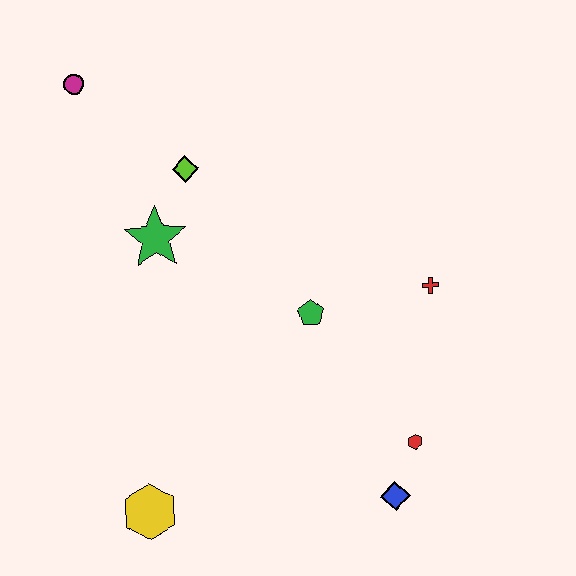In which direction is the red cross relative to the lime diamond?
The red cross is to the right of the lime diamond.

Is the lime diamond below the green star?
No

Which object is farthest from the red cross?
The magenta circle is farthest from the red cross.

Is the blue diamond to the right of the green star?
Yes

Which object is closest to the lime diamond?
The green star is closest to the lime diamond.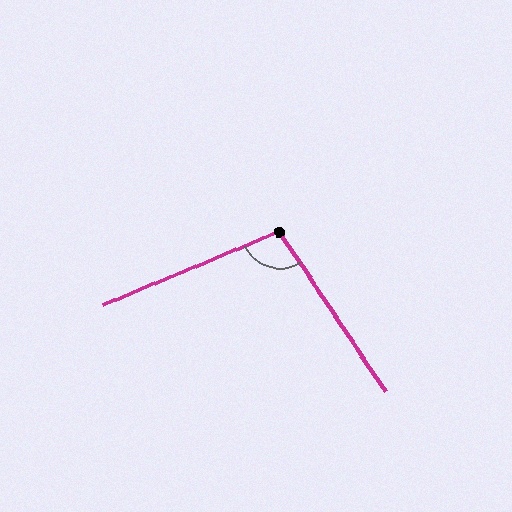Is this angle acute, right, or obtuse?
It is obtuse.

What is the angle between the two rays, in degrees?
Approximately 101 degrees.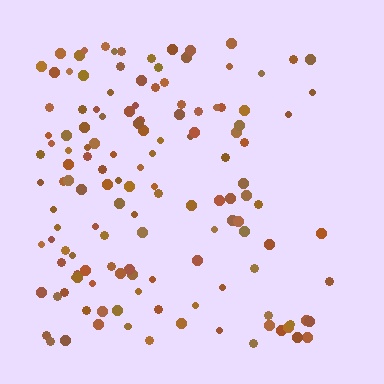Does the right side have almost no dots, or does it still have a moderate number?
Still a moderate number, just noticeably fewer than the left.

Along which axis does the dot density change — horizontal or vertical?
Horizontal.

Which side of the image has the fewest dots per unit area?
The right.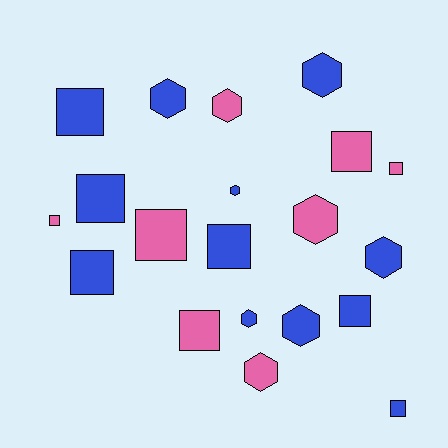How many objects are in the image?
There are 20 objects.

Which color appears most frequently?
Blue, with 12 objects.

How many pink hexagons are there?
There are 3 pink hexagons.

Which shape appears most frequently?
Square, with 11 objects.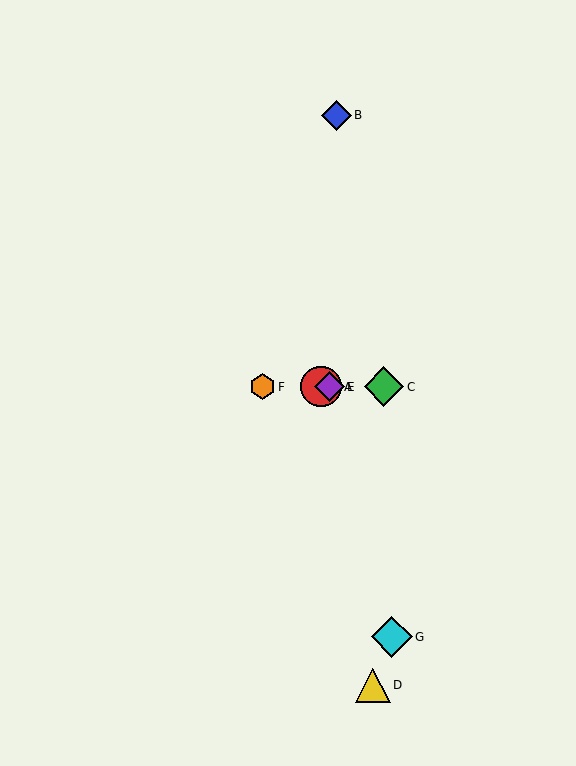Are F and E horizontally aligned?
Yes, both are at y≈387.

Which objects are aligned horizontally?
Objects A, C, E, F are aligned horizontally.